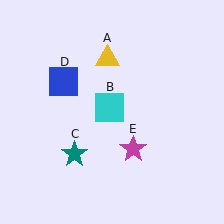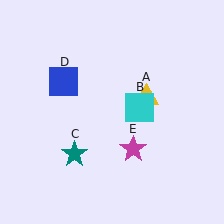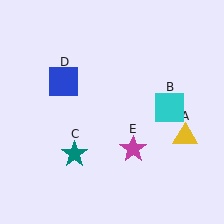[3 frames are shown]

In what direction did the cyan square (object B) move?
The cyan square (object B) moved right.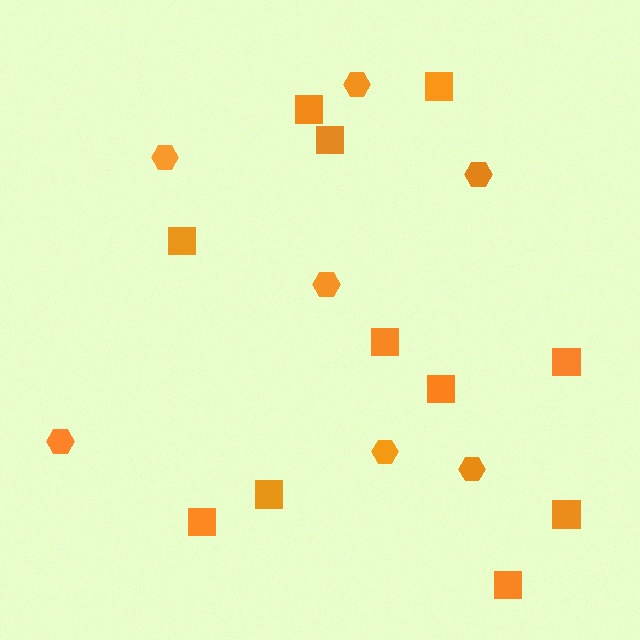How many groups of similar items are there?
There are 2 groups: one group of squares (11) and one group of hexagons (7).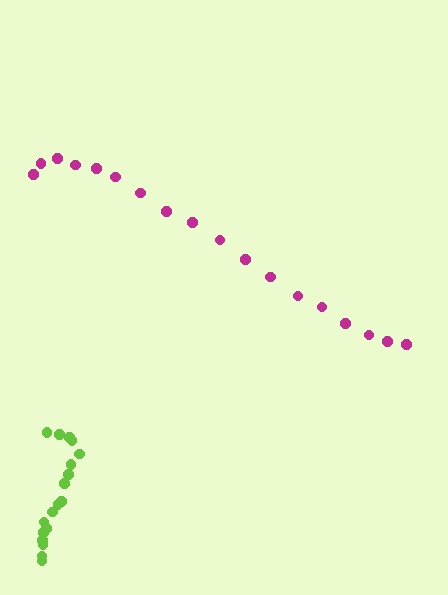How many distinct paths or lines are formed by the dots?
There are 2 distinct paths.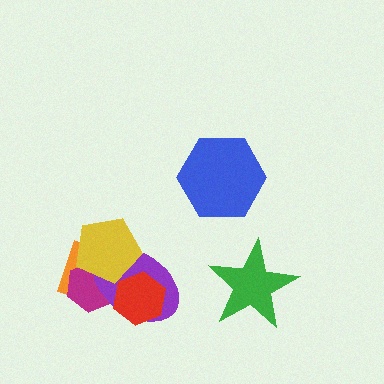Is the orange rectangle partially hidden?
Yes, it is partially covered by another shape.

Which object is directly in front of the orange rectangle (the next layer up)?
The magenta hexagon is directly in front of the orange rectangle.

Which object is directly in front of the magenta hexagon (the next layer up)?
The purple ellipse is directly in front of the magenta hexagon.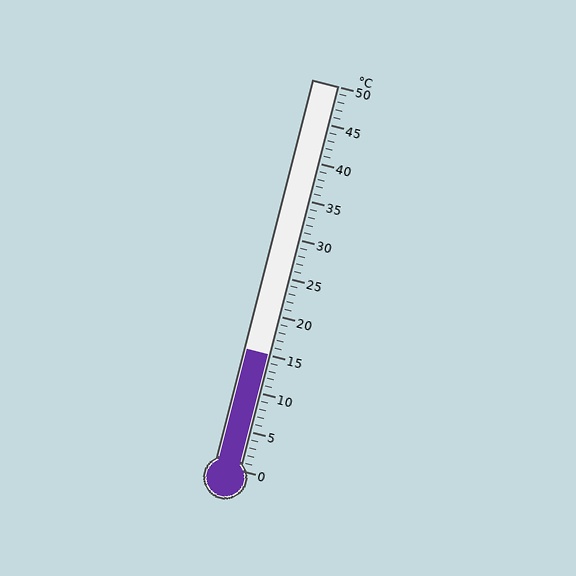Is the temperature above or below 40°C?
The temperature is below 40°C.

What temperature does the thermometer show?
The thermometer shows approximately 15°C.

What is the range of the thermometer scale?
The thermometer scale ranges from 0°C to 50°C.